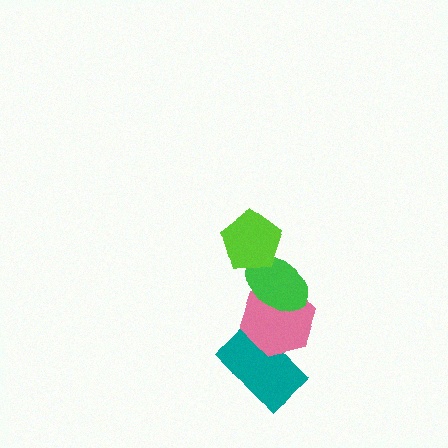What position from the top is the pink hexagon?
The pink hexagon is 3rd from the top.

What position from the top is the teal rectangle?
The teal rectangle is 4th from the top.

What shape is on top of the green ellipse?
The lime pentagon is on top of the green ellipse.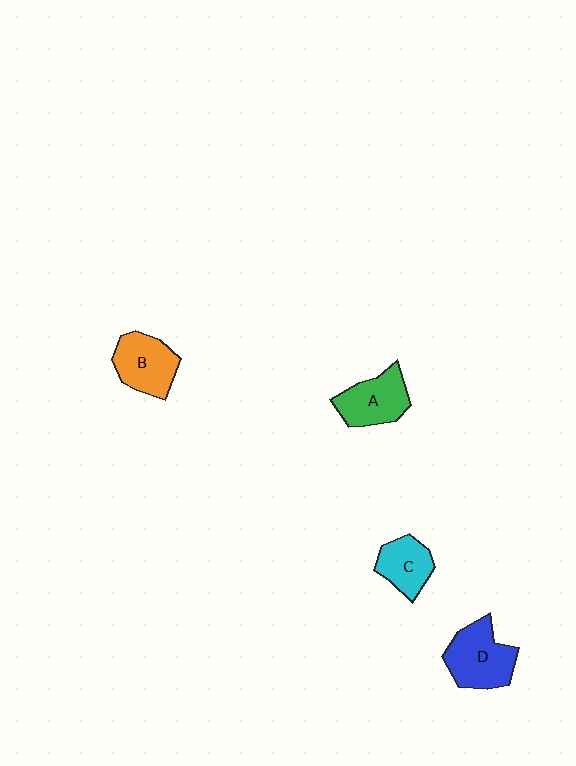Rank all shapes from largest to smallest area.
From largest to smallest: D (blue), B (orange), A (green), C (cyan).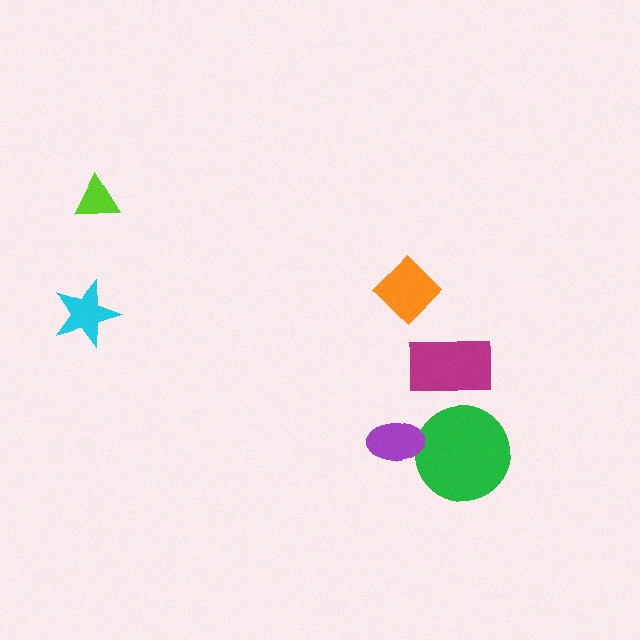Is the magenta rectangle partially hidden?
No, no other shape covers it.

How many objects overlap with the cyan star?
0 objects overlap with the cyan star.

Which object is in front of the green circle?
The purple ellipse is in front of the green circle.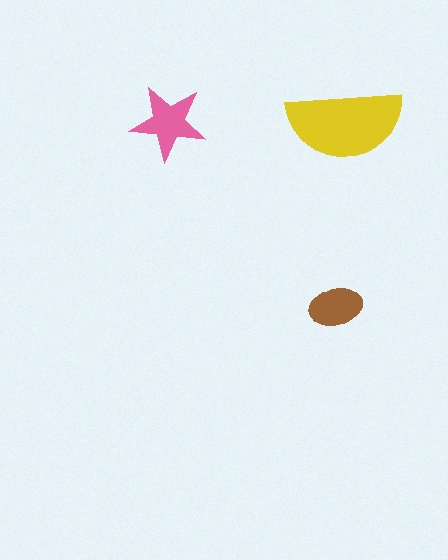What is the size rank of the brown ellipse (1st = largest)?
3rd.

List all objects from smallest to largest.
The brown ellipse, the pink star, the yellow semicircle.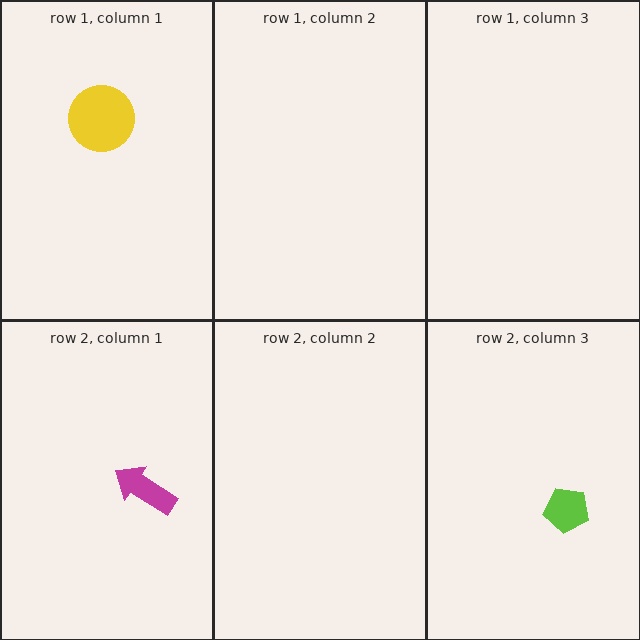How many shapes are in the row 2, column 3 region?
1.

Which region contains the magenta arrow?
The row 2, column 1 region.